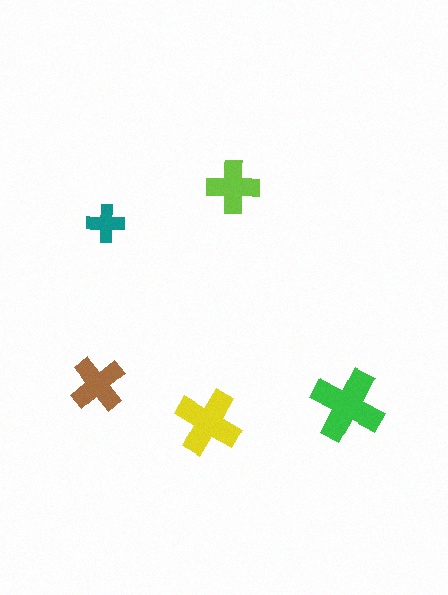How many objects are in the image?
There are 5 objects in the image.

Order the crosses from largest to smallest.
the green one, the yellow one, the brown one, the lime one, the teal one.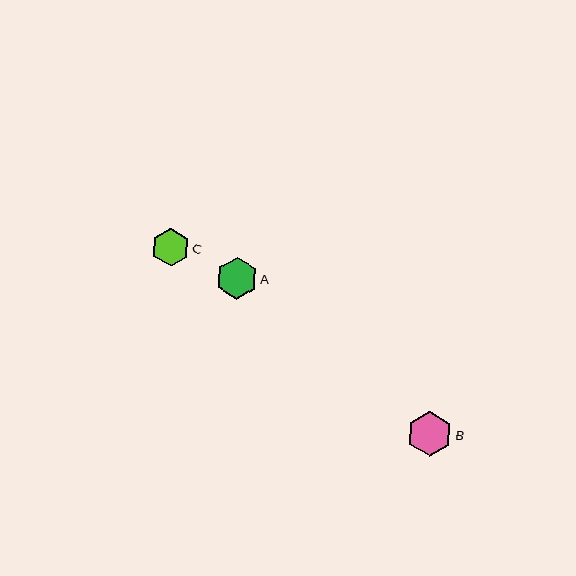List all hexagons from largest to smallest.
From largest to smallest: B, A, C.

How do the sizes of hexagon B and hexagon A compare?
Hexagon B and hexagon A are approximately the same size.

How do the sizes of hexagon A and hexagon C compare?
Hexagon A and hexagon C are approximately the same size.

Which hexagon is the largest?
Hexagon B is the largest with a size of approximately 45 pixels.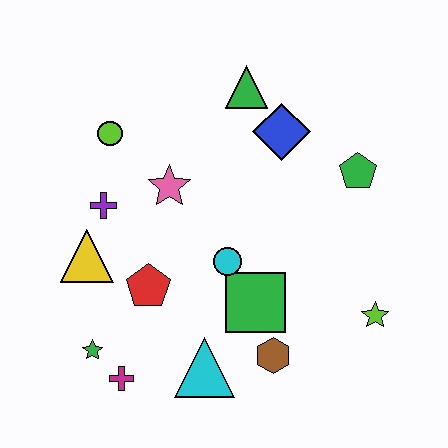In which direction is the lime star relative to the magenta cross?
The lime star is to the right of the magenta cross.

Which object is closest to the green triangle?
The blue diamond is closest to the green triangle.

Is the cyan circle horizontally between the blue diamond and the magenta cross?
Yes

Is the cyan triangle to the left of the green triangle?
Yes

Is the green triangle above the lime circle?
Yes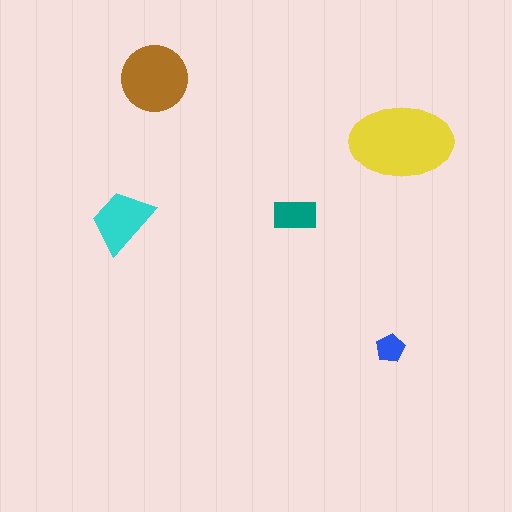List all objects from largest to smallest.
The yellow ellipse, the brown circle, the cyan trapezoid, the teal rectangle, the blue pentagon.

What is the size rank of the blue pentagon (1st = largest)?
5th.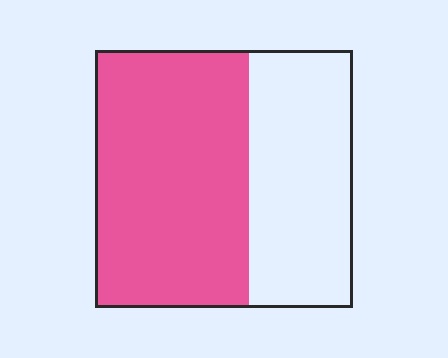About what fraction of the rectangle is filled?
About three fifths (3/5).